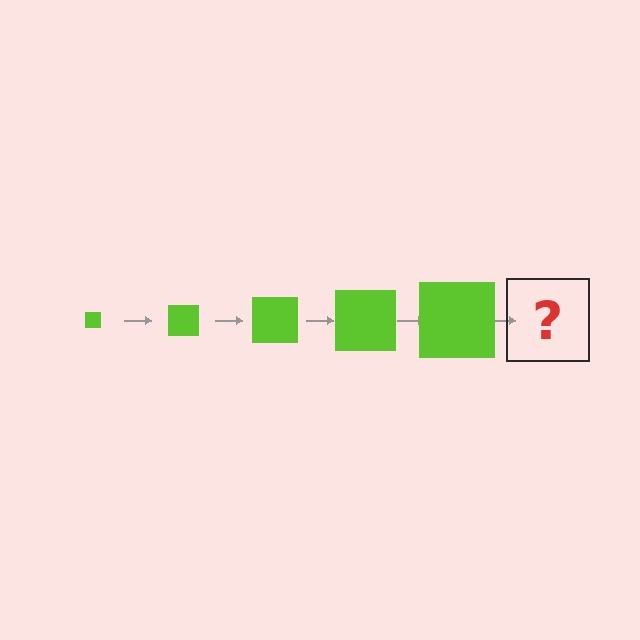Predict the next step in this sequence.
The next step is a lime square, larger than the previous one.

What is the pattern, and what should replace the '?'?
The pattern is that the square gets progressively larger each step. The '?' should be a lime square, larger than the previous one.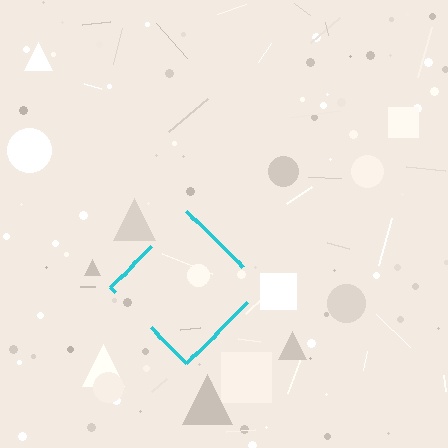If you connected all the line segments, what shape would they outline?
They would outline a diamond.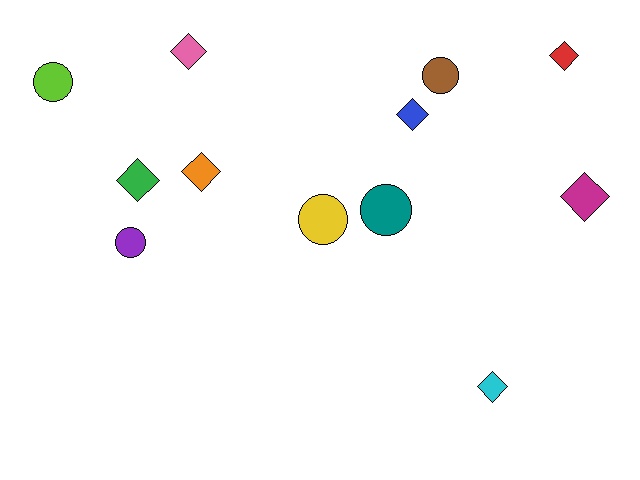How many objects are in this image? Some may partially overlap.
There are 12 objects.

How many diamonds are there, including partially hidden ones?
There are 7 diamonds.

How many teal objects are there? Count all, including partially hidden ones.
There is 1 teal object.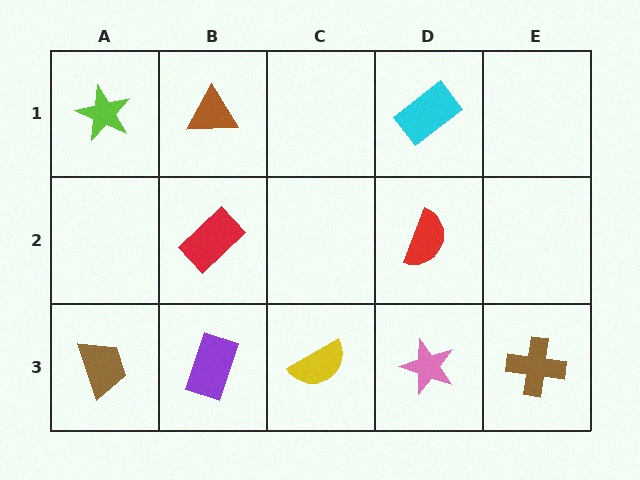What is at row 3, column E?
A brown cross.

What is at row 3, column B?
A purple rectangle.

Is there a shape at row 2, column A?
No, that cell is empty.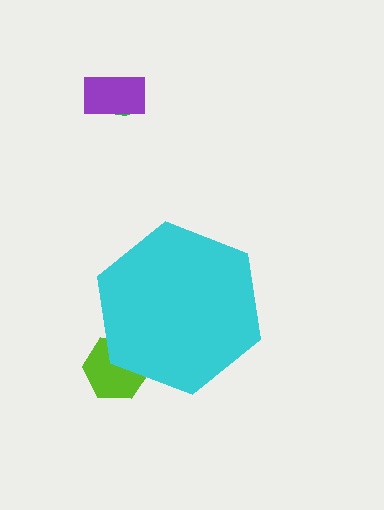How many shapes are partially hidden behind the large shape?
1 shape is partially hidden.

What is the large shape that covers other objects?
A cyan hexagon.